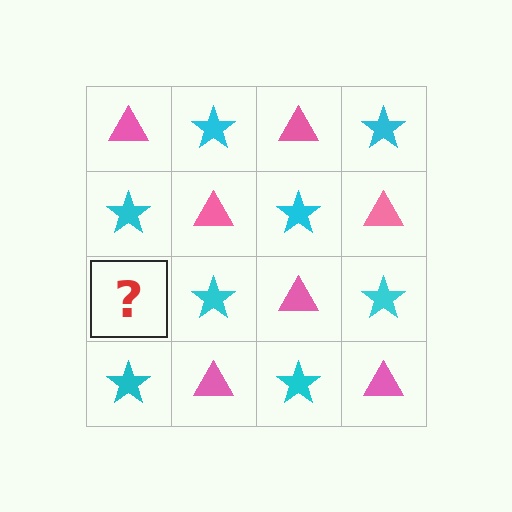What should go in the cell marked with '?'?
The missing cell should contain a pink triangle.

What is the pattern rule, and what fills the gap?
The rule is that it alternates pink triangle and cyan star in a checkerboard pattern. The gap should be filled with a pink triangle.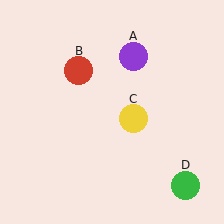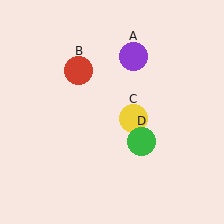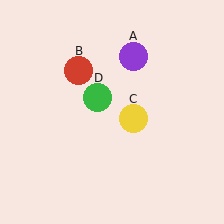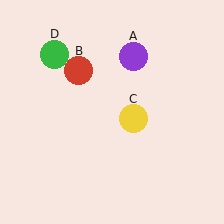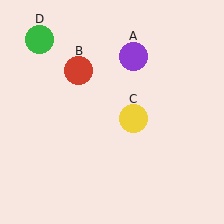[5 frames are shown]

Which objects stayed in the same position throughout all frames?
Purple circle (object A) and red circle (object B) and yellow circle (object C) remained stationary.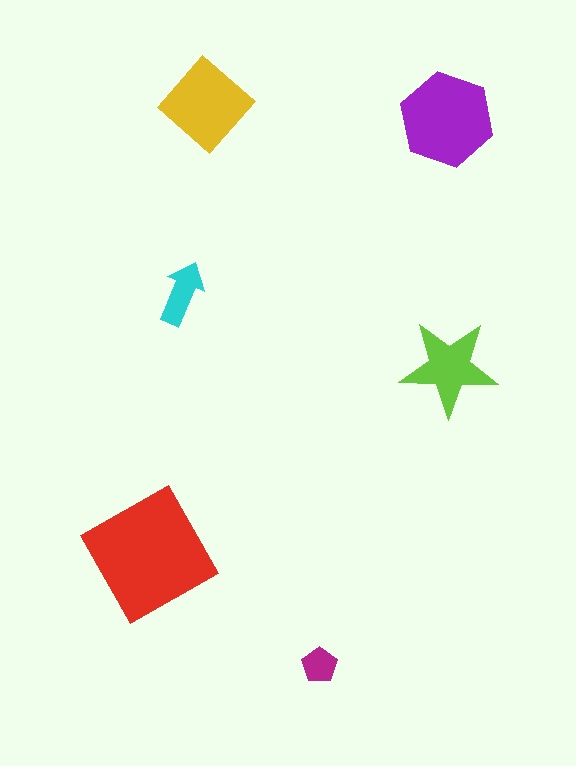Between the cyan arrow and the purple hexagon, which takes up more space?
The purple hexagon.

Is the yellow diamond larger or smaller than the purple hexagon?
Smaller.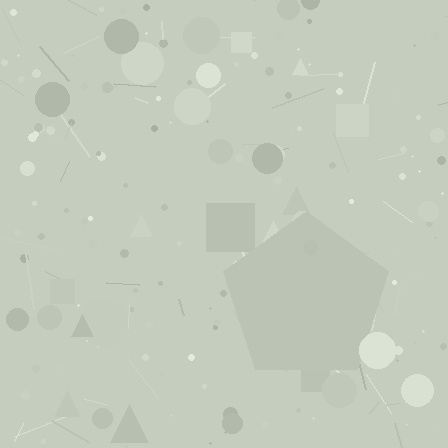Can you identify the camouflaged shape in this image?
The camouflaged shape is a pentagon.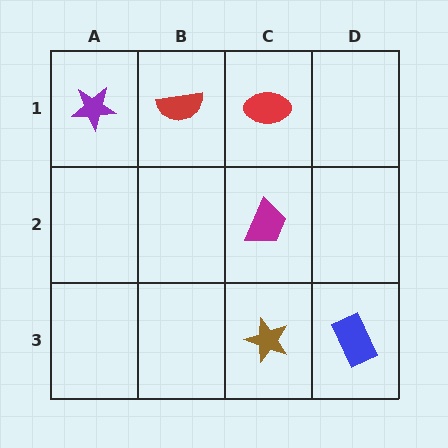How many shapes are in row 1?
3 shapes.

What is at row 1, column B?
A red semicircle.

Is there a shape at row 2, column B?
No, that cell is empty.